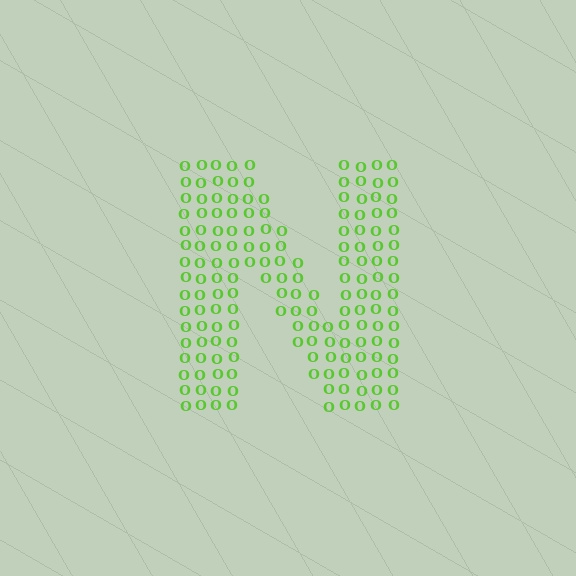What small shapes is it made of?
It is made of small letter O's.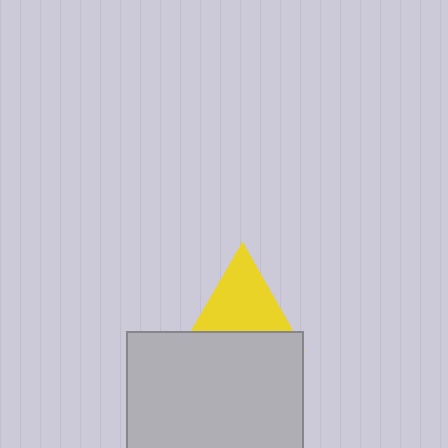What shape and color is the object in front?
The object in front is a light gray rectangle.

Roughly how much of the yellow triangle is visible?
Most of it is visible (roughly 67%).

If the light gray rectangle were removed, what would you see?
You would see the complete yellow triangle.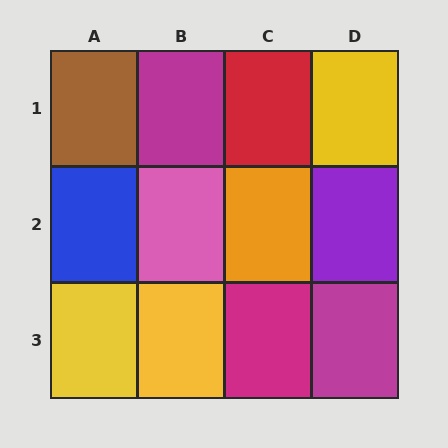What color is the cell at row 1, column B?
Magenta.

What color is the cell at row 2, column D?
Purple.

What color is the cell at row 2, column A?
Blue.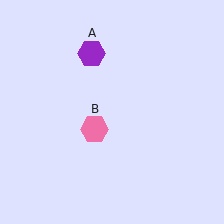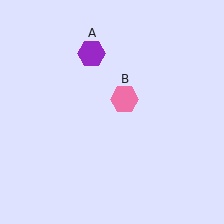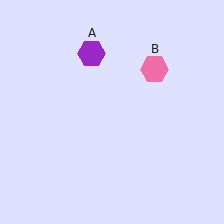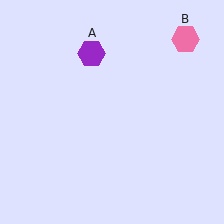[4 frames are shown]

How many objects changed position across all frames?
1 object changed position: pink hexagon (object B).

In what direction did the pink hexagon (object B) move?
The pink hexagon (object B) moved up and to the right.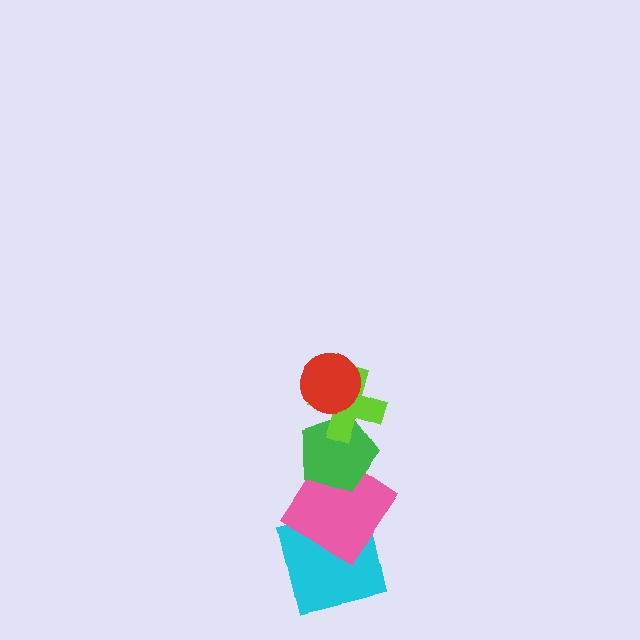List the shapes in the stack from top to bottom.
From top to bottom: the red circle, the lime cross, the green pentagon, the pink diamond, the cyan square.